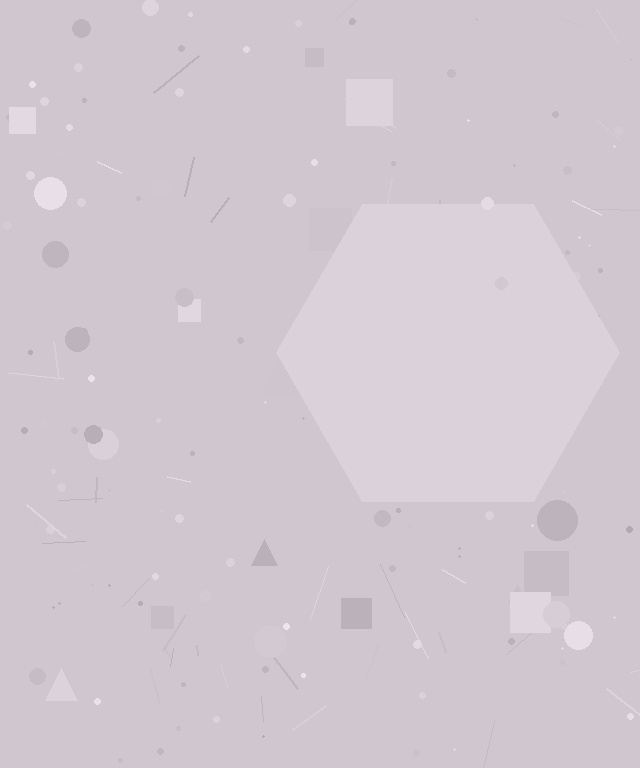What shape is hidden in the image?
A hexagon is hidden in the image.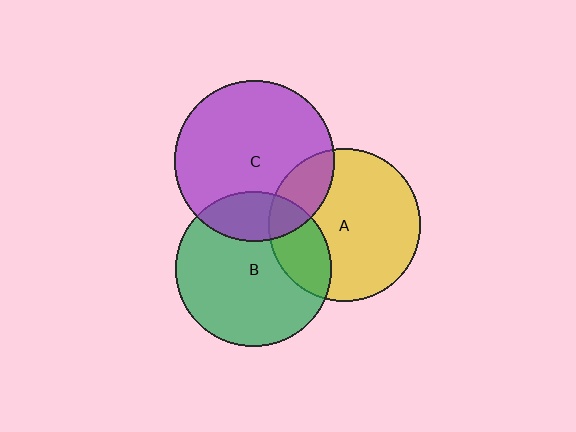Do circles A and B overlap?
Yes.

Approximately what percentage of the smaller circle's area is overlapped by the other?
Approximately 25%.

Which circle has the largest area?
Circle C (purple).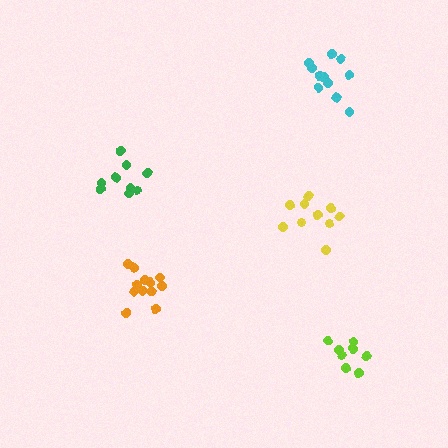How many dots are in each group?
Group 1: 9 dots, Group 2: 10 dots, Group 3: 8 dots, Group 4: 11 dots, Group 5: 12 dots (50 total).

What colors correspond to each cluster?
The clusters are colored: green, yellow, lime, cyan, orange.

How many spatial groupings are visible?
There are 5 spatial groupings.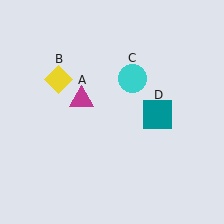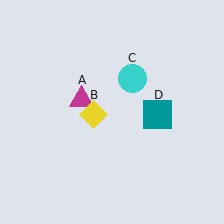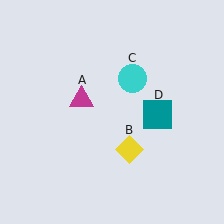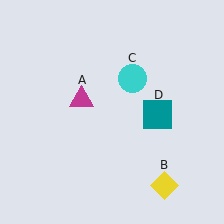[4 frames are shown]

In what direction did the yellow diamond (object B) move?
The yellow diamond (object B) moved down and to the right.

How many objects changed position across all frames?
1 object changed position: yellow diamond (object B).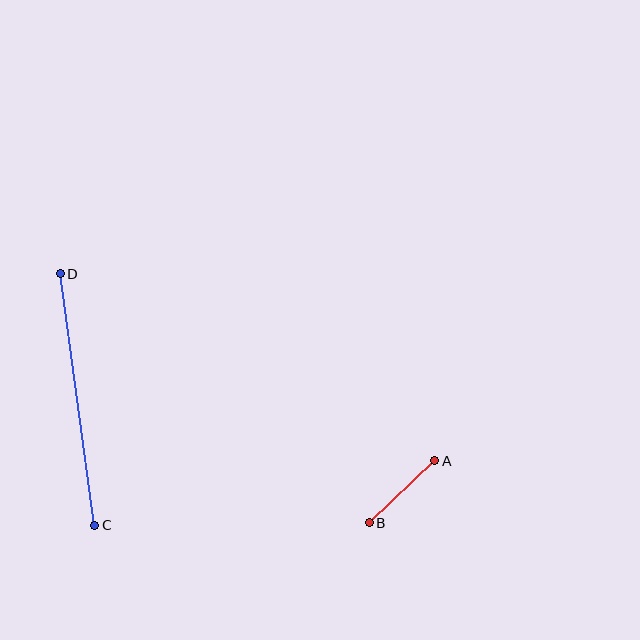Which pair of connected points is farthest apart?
Points C and D are farthest apart.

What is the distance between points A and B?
The distance is approximately 90 pixels.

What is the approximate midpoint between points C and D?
The midpoint is at approximately (77, 400) pixels.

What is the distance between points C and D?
The distance is approximately 254 pixels.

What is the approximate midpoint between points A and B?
The midpoint is at approximately (402, 492) pixels.